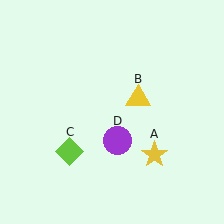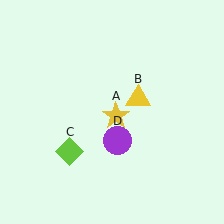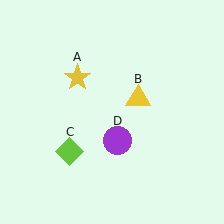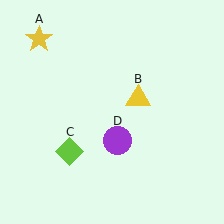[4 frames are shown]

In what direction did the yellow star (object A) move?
The yellow star (object A) moved up and to the left.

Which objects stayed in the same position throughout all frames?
Yellow triangle (object B) and lime diamond (object C) and purple circle (object D) remained stationary.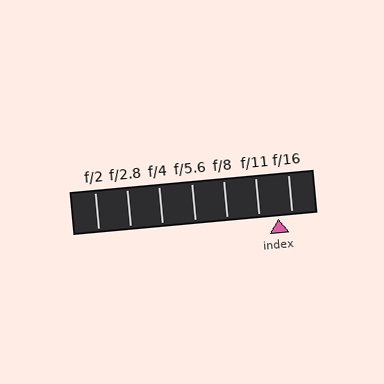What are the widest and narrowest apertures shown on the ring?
The widest aperture shown is f/2 and the narrowest is f/16.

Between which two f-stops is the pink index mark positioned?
The index mark is between f/11 and f/16.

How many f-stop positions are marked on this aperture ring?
There are 7 f-stop positions marked.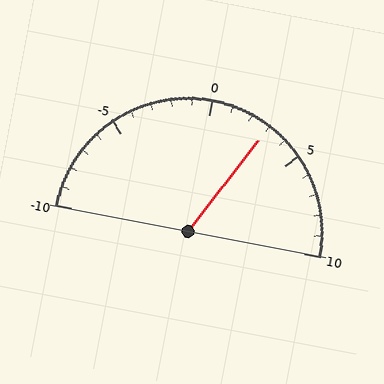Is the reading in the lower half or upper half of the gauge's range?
The reading is in the upper half of the range (-10 to 10).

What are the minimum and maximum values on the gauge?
The gauge ranges from -10 to 10.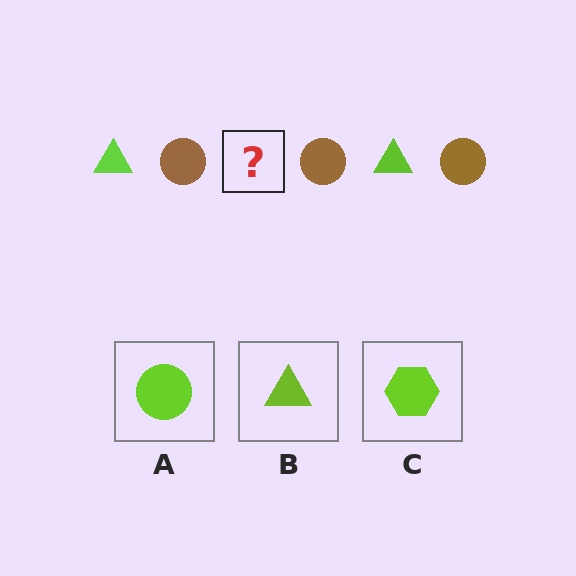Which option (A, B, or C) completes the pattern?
B.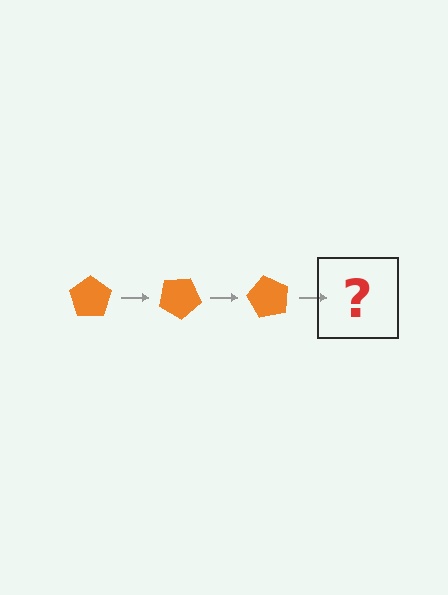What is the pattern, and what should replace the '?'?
The pattern is that the pentagon rotates 30 degrees each step. The '?' should be an orange pentagon rotated 90 degrees.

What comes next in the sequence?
The next element should be an orange pentagon rotated 90 degrees.